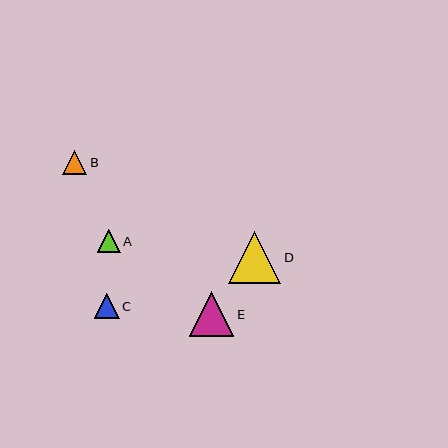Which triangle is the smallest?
Triangle A is the smallest with a size of approximately 23 pixels.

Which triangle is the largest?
Triangle D is the largest with a size of approximately 52 pixels.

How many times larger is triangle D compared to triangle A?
Triangle D is approximately 2.3 times the size of triangle A.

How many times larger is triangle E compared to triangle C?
Triangle E is approximately 1.8 times the size of triangle C.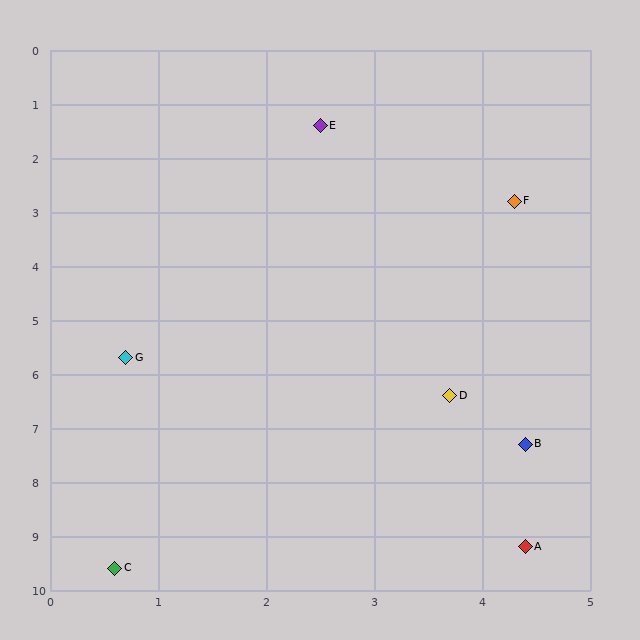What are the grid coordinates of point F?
Point F is at approximately (4.3, 2.8).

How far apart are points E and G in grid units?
Points E and G are about 4.7 grid units apart.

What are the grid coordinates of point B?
Point B is at approximately (4.4, 7.3).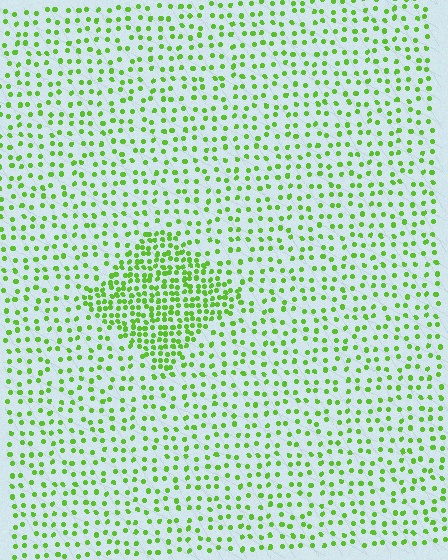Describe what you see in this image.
The image contains small lime elements arranged at two different densities. A diamond-shaped region is visible where the elements are more densely packed than the surrounding area.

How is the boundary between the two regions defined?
The boundary is defined by a change in element density (approximately 2.3x ratio). All elements are the same color, size, and shape.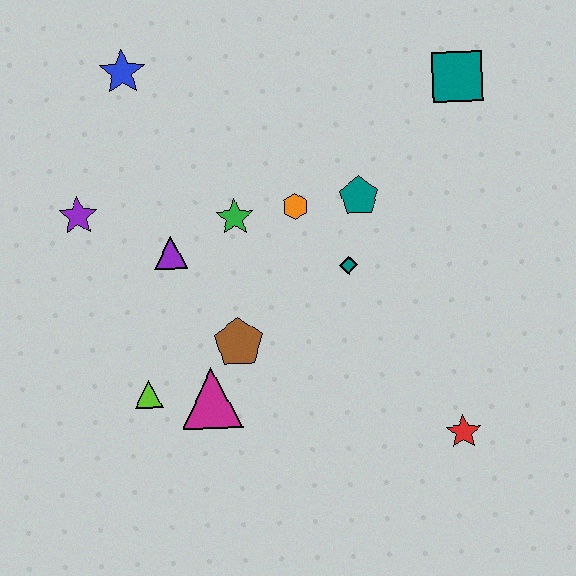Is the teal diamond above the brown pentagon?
Yes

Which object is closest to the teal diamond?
The teal pentagon is closest to the teal diamond.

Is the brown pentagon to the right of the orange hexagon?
No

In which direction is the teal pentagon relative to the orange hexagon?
The teal pentagon is to the right of the orange hexagon.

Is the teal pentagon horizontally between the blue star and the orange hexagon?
No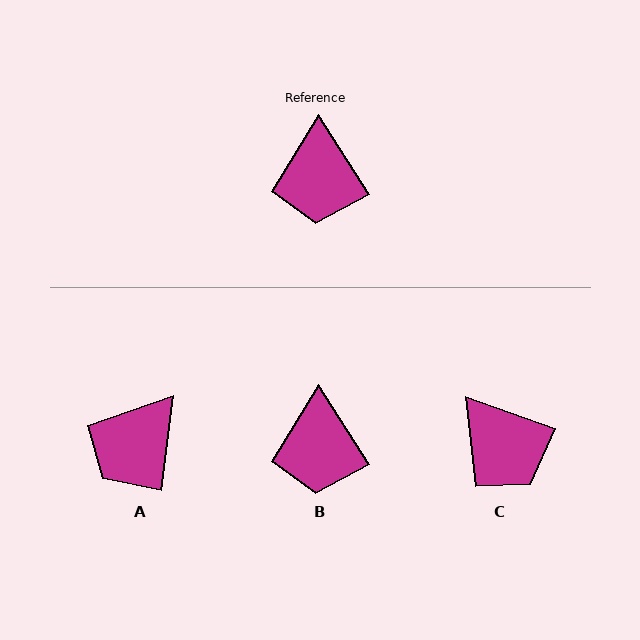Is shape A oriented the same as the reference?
No, it is off by about 40 degrees.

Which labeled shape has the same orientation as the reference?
B.